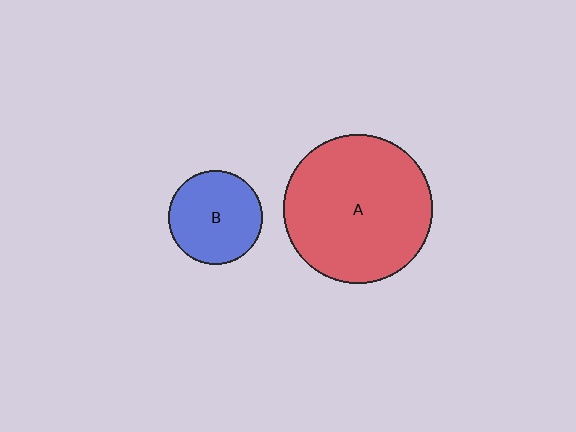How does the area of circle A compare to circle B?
Approximately 2.5 times.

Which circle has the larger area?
Circle A (red).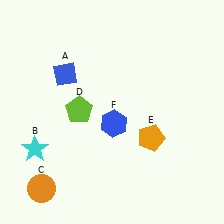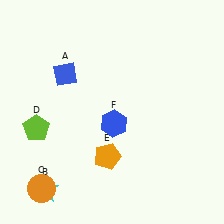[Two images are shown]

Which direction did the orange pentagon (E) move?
The orange pentagon (E) moved left.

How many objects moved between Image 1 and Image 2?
3 objects moved between the two images.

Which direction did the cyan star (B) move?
The cyan star (B) moved down.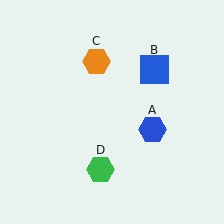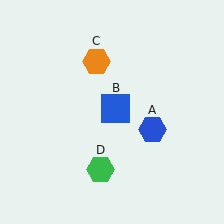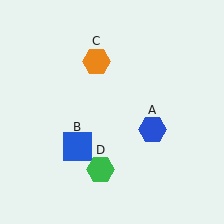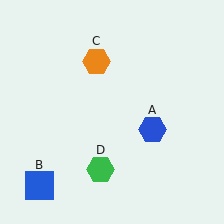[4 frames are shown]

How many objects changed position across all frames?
1 object changed position: blue square (object B).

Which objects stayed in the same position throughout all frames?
Blue hexagon (object A) and orange hexagon (object C) and green hexagon (object D) remained stationary.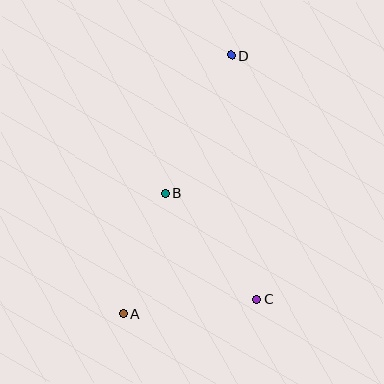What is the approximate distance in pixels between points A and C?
The distance between A and C is approximately 133 pixels.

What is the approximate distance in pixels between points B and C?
The distance between B and C is approximately 140 pixels.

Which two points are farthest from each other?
Points A and D are farthest from each other.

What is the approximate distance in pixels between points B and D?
The distance between B and D is approximately 153 pixels.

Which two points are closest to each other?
Points A and B are closest to each other.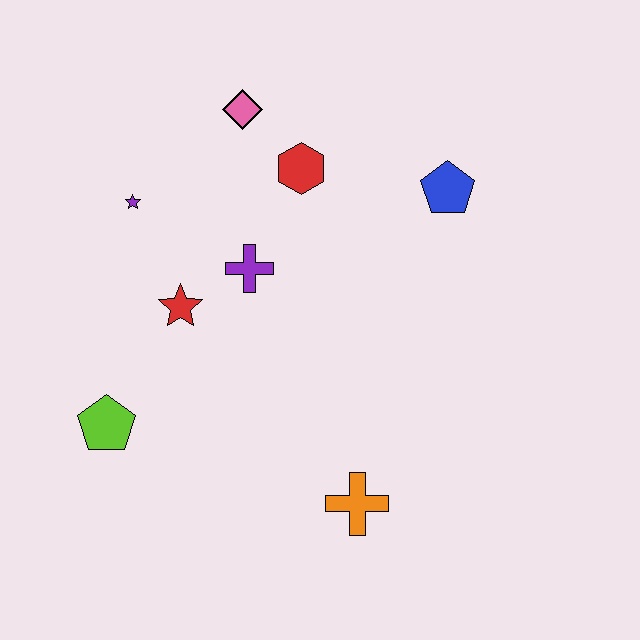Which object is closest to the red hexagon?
The pink diamond is closest to the red hexagon.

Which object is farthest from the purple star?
The orange cross is farthest from the purple star.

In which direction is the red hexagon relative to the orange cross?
The red hexagon is above the orange cross.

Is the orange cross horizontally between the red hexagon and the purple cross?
No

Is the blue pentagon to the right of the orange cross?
Yes